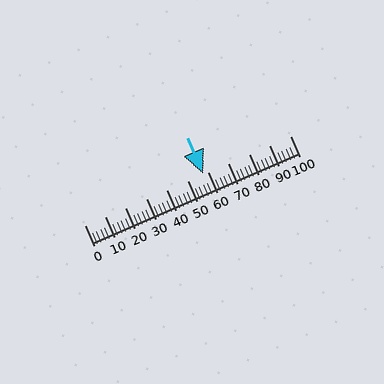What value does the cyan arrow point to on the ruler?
The cyan arrow points to approximately 58.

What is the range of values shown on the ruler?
The ruler shows values from 0 to 100.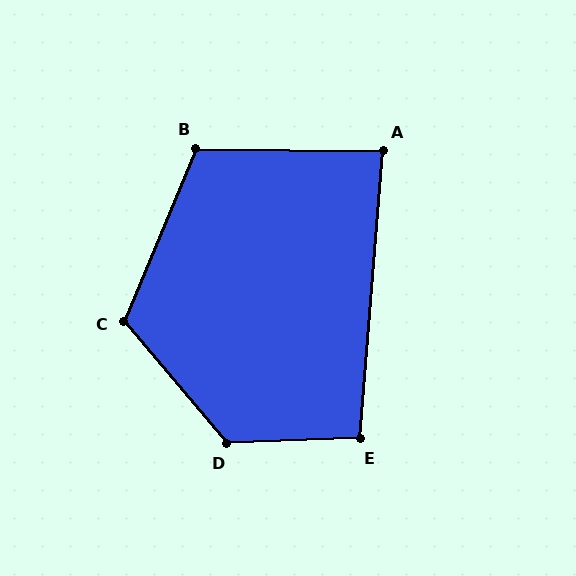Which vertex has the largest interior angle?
D, at approximately 128 degrees.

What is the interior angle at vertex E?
Approximately 97 degrees (obtuse).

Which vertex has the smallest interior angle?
A, at approximately 86 degrees.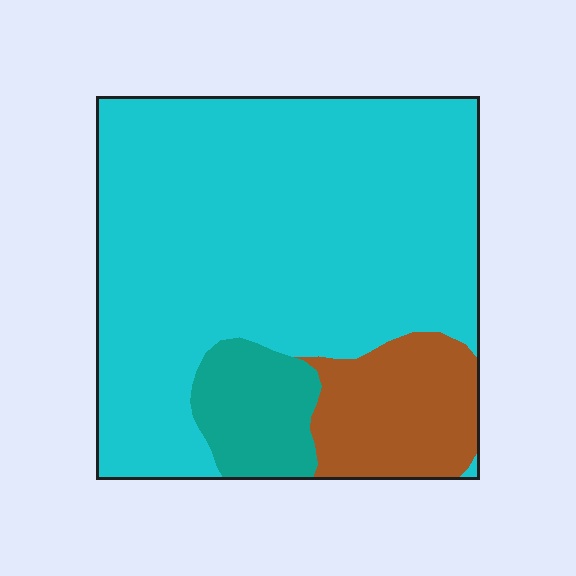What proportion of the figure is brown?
Brown takes up about one sixth (1/6) of the figure.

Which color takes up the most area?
Cyan, at roughly 75%.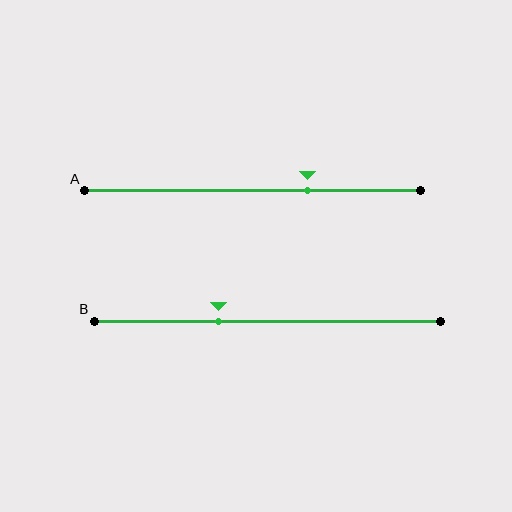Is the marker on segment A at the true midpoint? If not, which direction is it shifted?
No, the marker on segment A is shifted to the right by about 16% of the segment length.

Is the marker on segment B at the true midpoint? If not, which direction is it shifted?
No, the marker on segment B is shifted to the left by about 14% of the segment length.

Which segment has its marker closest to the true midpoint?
Segment B has its marker closest to the true midpoint.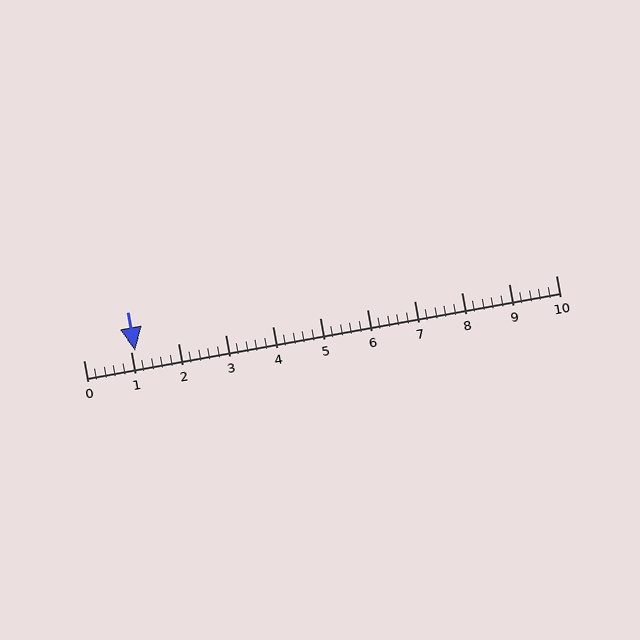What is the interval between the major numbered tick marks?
The major tick marks are spaced 1 units apart.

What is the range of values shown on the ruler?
The ruler shows values from 0 to 10.